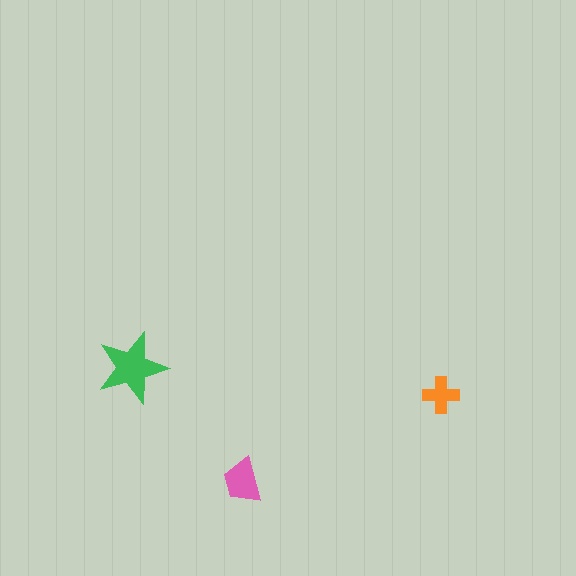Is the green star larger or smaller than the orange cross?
Larger.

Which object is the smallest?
The orange cross.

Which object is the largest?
The green star.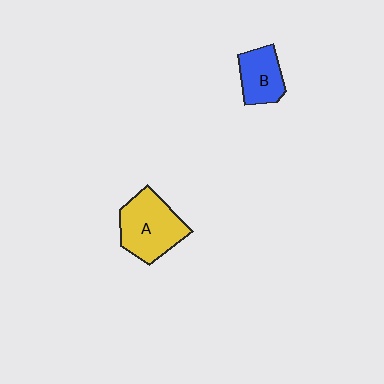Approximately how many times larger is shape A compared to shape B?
Approximately 1.6 times.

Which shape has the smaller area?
Shape B (blue).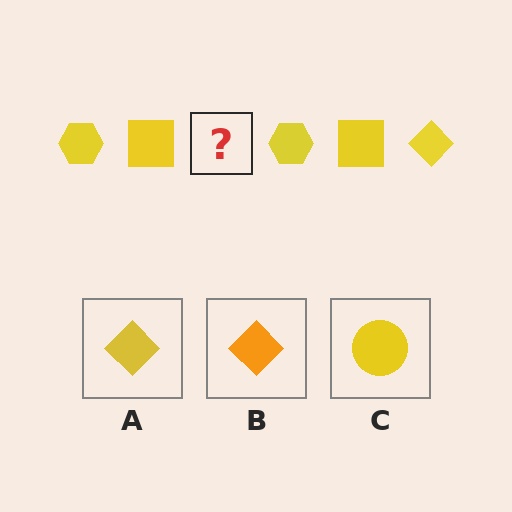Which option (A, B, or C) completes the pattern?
A.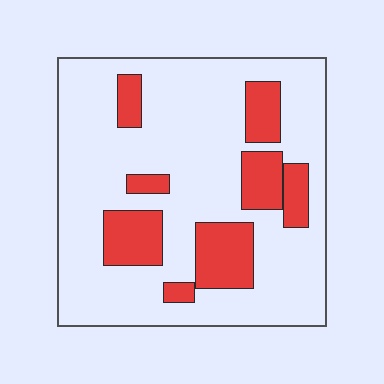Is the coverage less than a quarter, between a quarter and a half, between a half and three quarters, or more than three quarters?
Less than a quarter.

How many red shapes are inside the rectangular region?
8.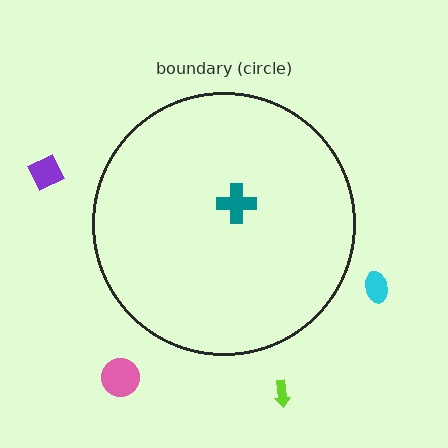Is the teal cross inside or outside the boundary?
Inside.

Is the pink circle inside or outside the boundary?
Outside.